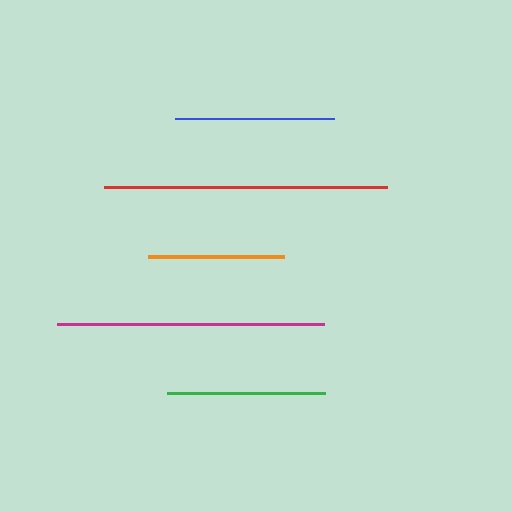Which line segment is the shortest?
The orange line is the shortest at approximately 135 pixels.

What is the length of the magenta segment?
The magenta segment is approximately 266 pixels long.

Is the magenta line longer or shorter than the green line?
The magenta line is longer than the green line.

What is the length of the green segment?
The green segment is approximately 159 pixels long.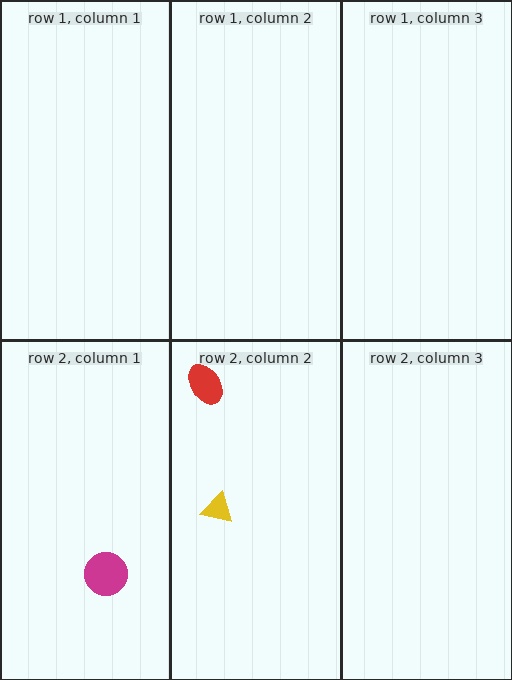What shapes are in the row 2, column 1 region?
The magenta circle.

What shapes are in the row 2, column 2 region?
The red ellipse, the yellow triangle.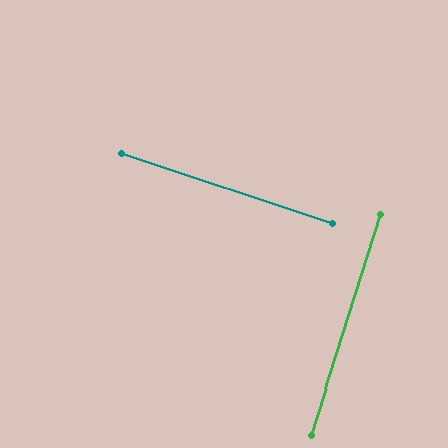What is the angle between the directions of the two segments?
Approximately 89 degrees.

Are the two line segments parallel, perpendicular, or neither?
Perpendicular — they meet at approximately 89°.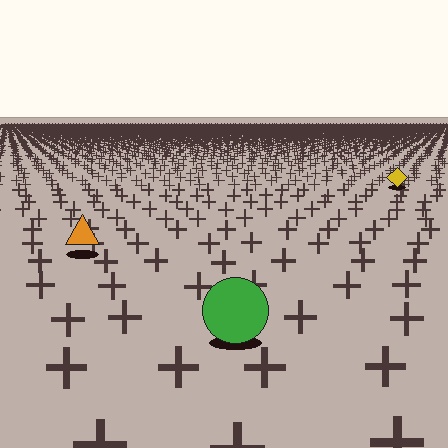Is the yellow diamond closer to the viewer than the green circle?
No. The green circle is closer — you can tell from the texture gradient: the ground texture is coarser near it.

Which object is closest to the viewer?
The green circle is closest. The texture marks near it are larger and more spread out.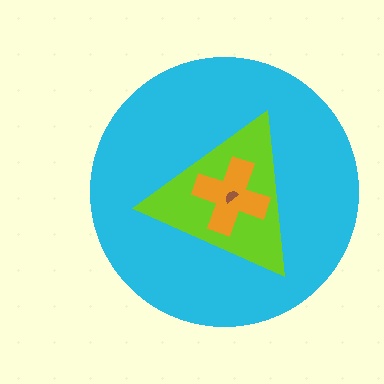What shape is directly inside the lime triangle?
The orange cross.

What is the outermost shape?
The cyan circle.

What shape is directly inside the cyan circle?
The lime triangle.